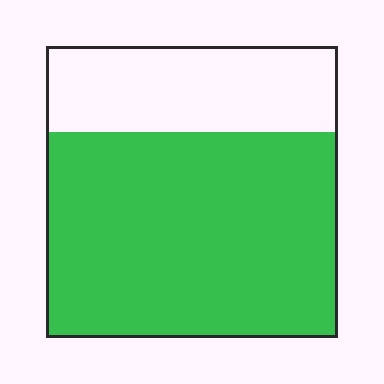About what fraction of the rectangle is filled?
About two thirds (2/3).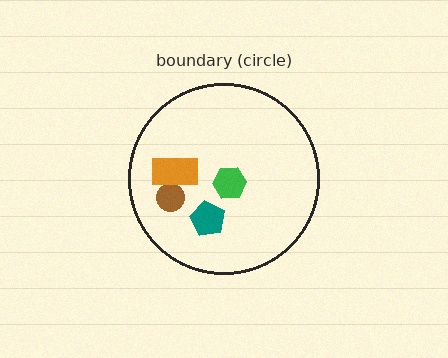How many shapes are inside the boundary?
4 inside, 0 outside.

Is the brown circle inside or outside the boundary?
Inside.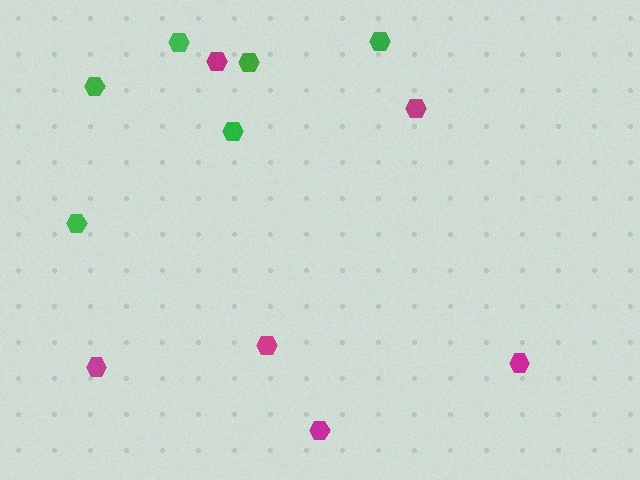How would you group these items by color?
There are 2 groups: one group of magenta hexagons (6) and one group of green hexagons (6).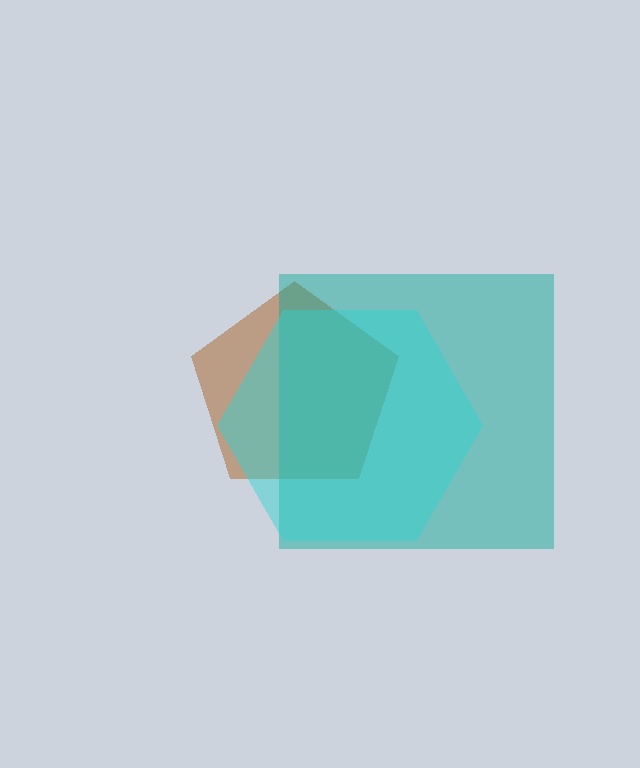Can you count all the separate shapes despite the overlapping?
Yes, there are 3 separate shapes.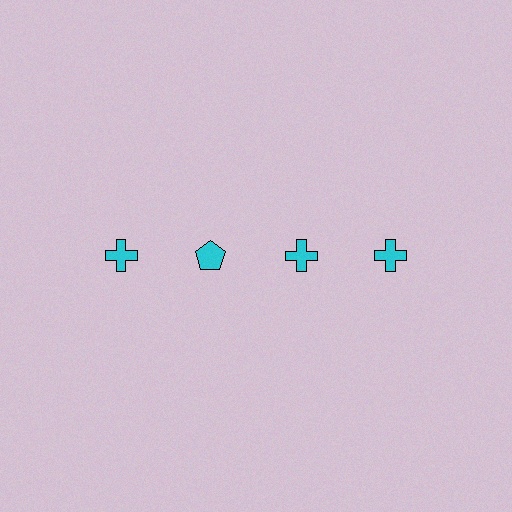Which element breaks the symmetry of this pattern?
The cyan pentagon in the top row, second from left column breaks the symmetry. All other shapes are cyan crosses.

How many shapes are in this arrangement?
There are 4 shapes arranged in a grid pattern.